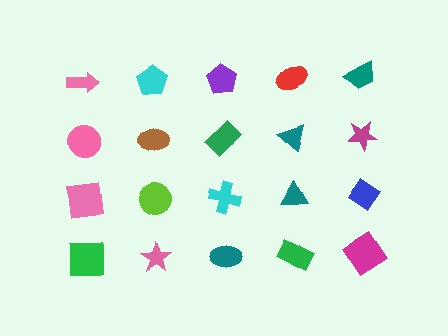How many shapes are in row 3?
5 shapes.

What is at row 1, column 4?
A red ellipse.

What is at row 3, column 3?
A cyan cross.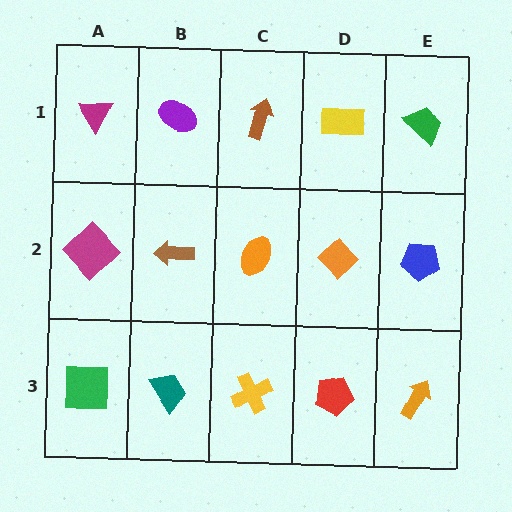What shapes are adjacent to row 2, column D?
A yellow rectangle (row 1, column D), a red pentagon (row 3, column D), an orange ellipse (row 2, column C), a blue pentagon (row 2, column E).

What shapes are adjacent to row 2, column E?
A green trapezoid (row 1, column E), an orange arrow (row 3, column E), an orange diamond (row 2, column D).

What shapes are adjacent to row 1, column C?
An orange ellipse (row 2, column C), a purple ellipse (row 1, column B), a yellow rectangle (row 1, column D).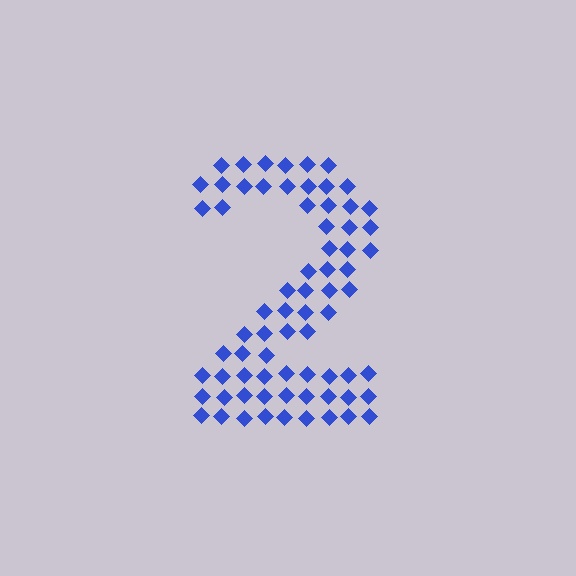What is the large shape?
The large shape is the digit 2.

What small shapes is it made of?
It is made of small diamonds.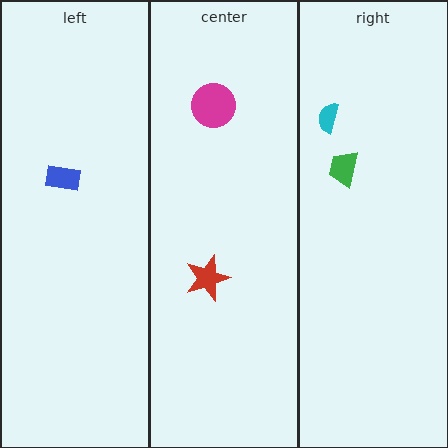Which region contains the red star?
The center region.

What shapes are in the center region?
The magenta circle, the red star.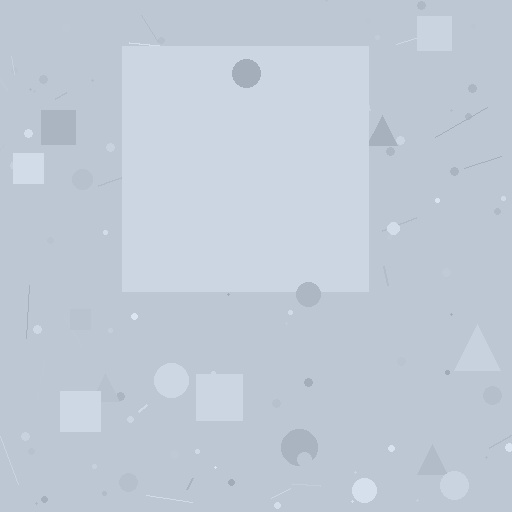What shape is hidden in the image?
A square is hidden in the image.